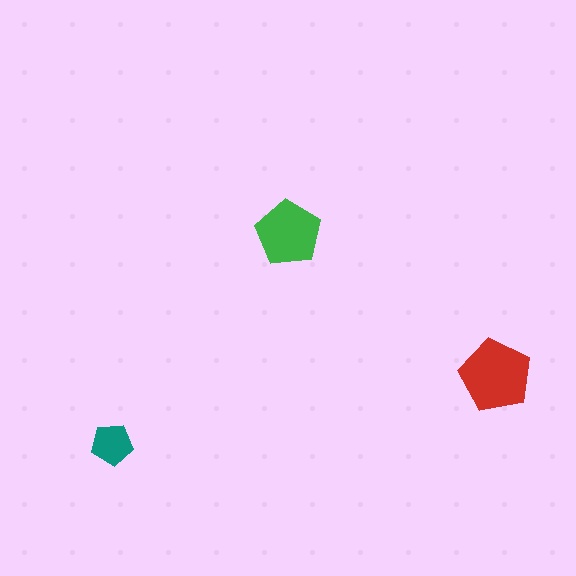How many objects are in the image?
There are 3 objects in the image.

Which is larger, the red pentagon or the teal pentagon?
The red one.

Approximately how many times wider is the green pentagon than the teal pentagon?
About 1.5 times wider.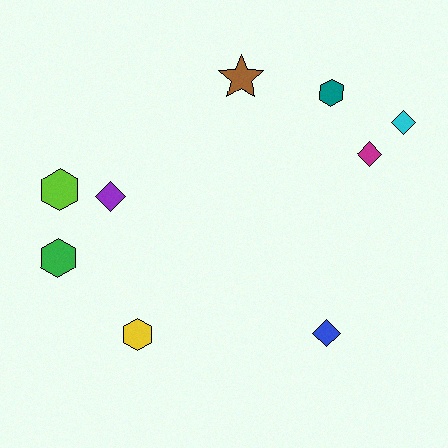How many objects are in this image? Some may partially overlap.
There are 9 objects.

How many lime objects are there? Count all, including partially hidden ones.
There is 1 lime object.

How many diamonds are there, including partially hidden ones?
There are 4 diamonds.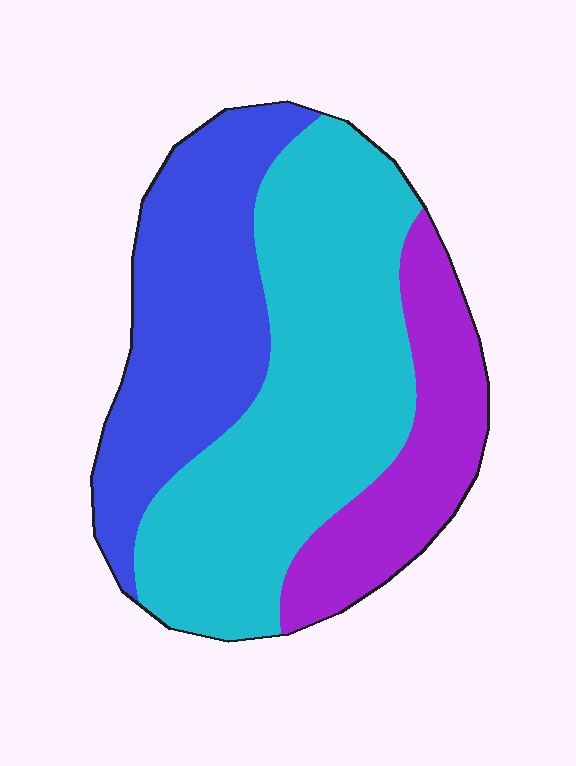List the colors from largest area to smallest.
From largest to smallest: cyan, blue, purple.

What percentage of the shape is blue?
Blue covers around 30% of the shape.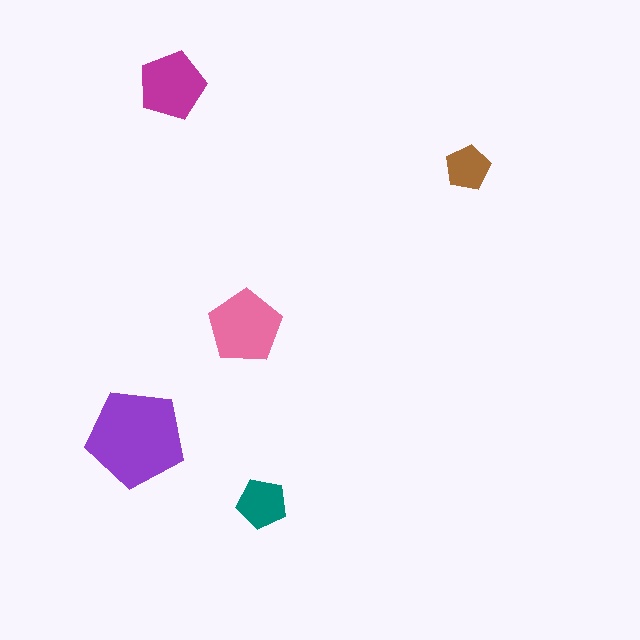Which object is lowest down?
The teal pentagon is bottommost.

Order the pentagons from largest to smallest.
the purple one, the pink one, the magenta one, the teal one, the brown one.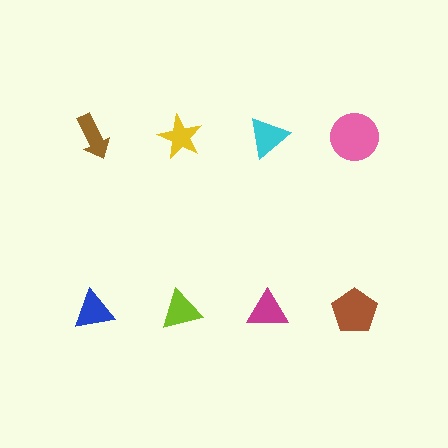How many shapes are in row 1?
4 shapes.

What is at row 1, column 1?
A brown arrow.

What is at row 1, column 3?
A cyan triangle.